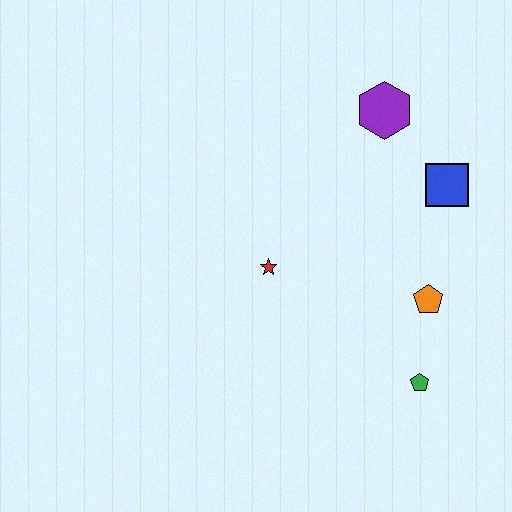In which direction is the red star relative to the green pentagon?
The red star is to the left of the green pentagon.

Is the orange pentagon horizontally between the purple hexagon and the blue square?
Yes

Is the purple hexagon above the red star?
Yes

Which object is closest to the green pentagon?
The orange pentagon is closest to the green pentagon.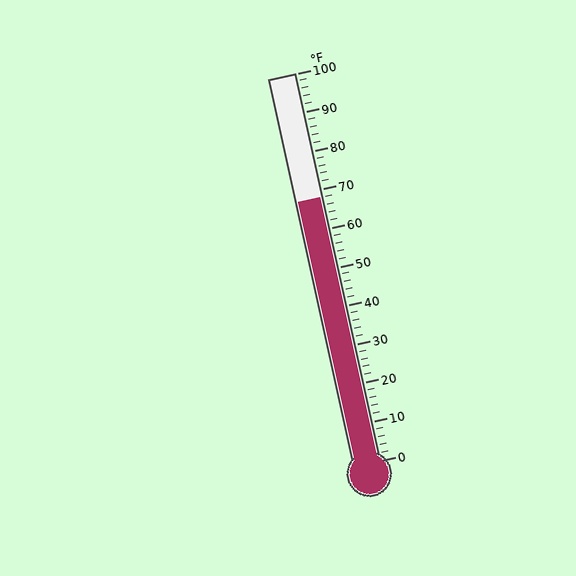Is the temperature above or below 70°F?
The temperature is below 70°F.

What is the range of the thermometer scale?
The thermometer scale ranges from 0°F to 100°F.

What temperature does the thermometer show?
The thermometer shows approximately 68°F.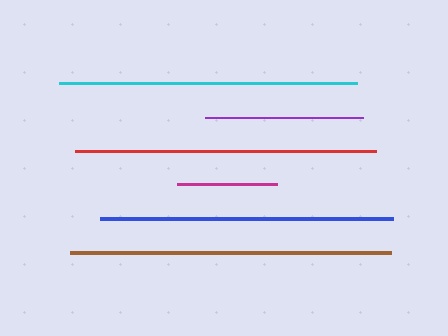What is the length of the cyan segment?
The cyan segment is approximately 298 pixels long.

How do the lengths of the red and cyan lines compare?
The red and cyan lines are approximately the same length.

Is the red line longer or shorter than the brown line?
The brown line is longer than the red line.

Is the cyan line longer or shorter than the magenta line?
The cyan line is longer than the magenta line.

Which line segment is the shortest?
The magenta line is the shortest at approximately 100 pixels.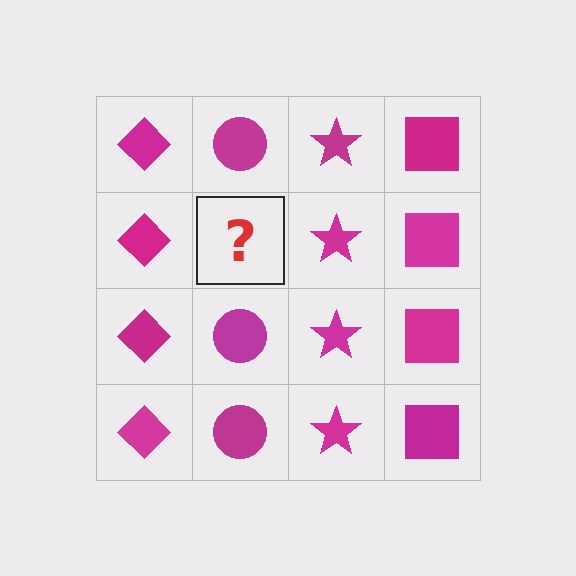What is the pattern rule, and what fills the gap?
The rule is that each column has a consistent shape. The gap should be filled with a magenta circle.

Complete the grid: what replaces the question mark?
The question mark should be replaced with a magenta circle.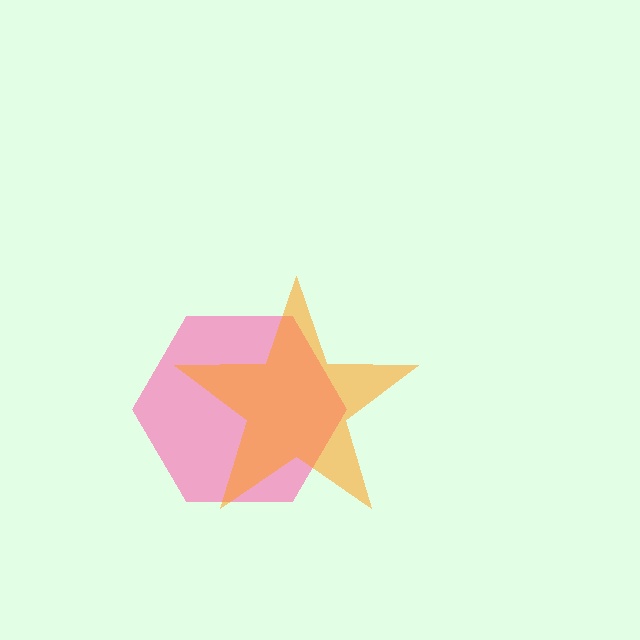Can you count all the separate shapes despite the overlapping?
Yes, there are 2 separate shapes.